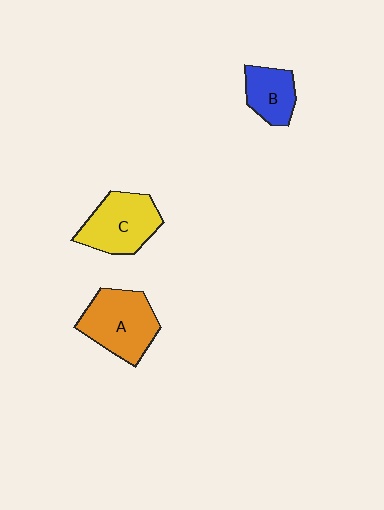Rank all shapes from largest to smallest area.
From largest to smallest: A (orange), C (yellow), B (blue).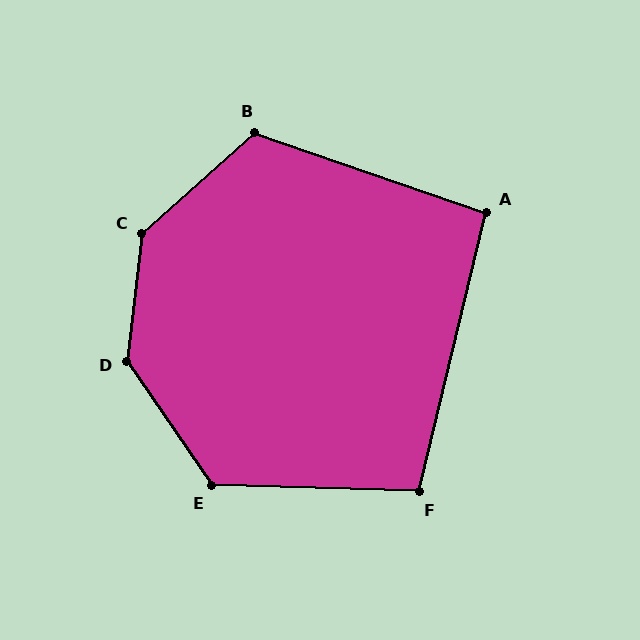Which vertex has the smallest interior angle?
A, at approximately 95 degrees.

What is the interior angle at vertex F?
Approximately 102 degrees (obtuse).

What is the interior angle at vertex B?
Approximately 119 degrees (obtuse).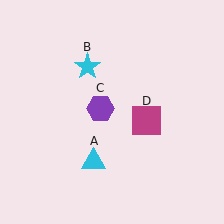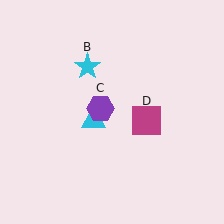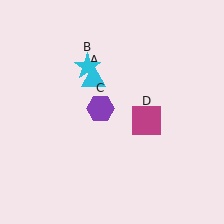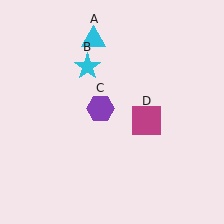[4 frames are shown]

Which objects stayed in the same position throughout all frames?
Cyan star (object B) and purple hexagon (object C) and magenta square (object D) remained stationary.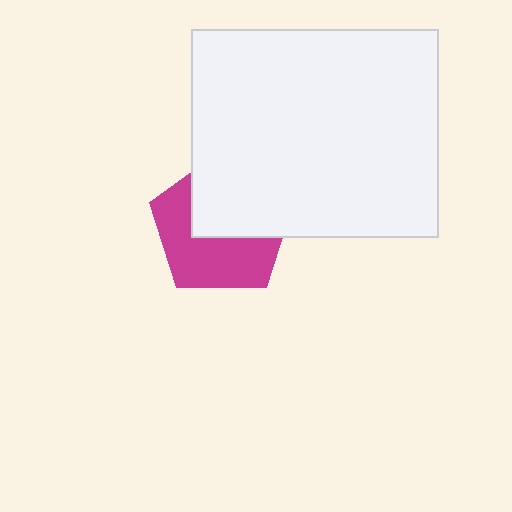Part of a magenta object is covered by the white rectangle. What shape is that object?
It is a pentagon.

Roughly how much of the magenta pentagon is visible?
About half of it is visible (roughly 53%).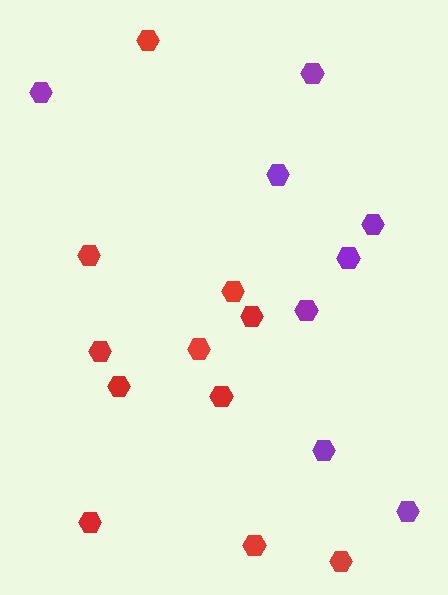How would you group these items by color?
There are 2 groups: one group of red hexagons (11) and one group of purple hexagons (8).